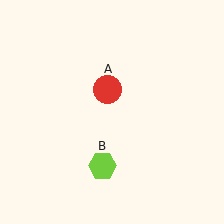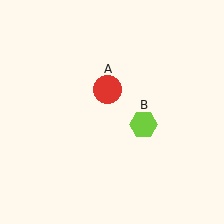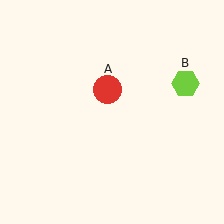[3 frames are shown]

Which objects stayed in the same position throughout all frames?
Red circle (object A) remained stationary.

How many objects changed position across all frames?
1 object changed position: lime hexagon (object B).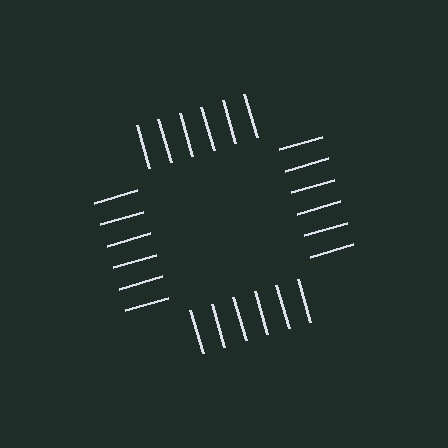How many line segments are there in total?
24 — 6 along each of the 4 edges.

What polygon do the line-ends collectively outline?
An illusory square — the line segments terminate on its edges but no continuous stroke is drawn.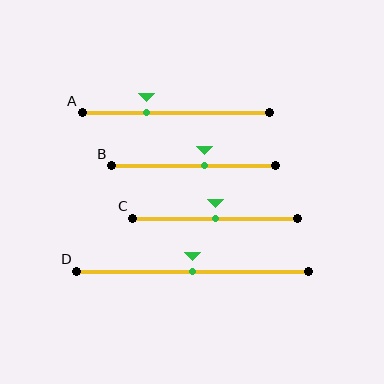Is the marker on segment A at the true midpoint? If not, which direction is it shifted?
No, the marker on segment A is shifted to the left by about 16% of the segment length.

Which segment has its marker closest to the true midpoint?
Segment C has its marker closest to the true midpoint.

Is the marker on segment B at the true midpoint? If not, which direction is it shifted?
No, the marker on segment B is shifted to the right by about 7% of the segment length.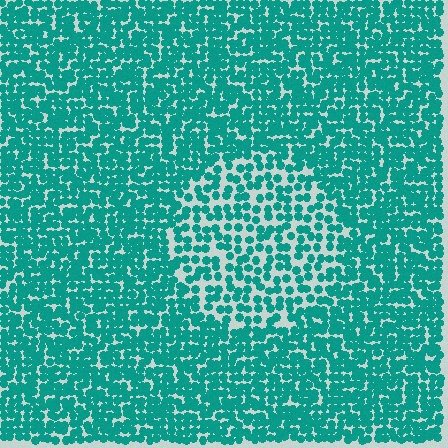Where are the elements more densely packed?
The elements are more densely packed outside the circle boundary.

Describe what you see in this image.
The image contains small teal elements arranged at two different densities. A circle-shaped region is visible where the elements are less densely packed than the surrounding area.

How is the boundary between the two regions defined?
The boundary is defined by a change in element density (approximately 1.8x ratio). All elements are the same color, size, and shape.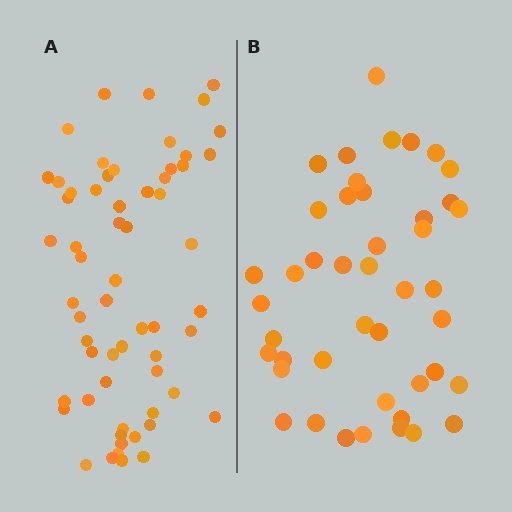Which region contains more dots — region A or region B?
Region A (the left region) has more dots.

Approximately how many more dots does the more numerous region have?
Region A has approximately 15 more dots than region B.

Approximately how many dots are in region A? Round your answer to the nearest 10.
About 60 dots.